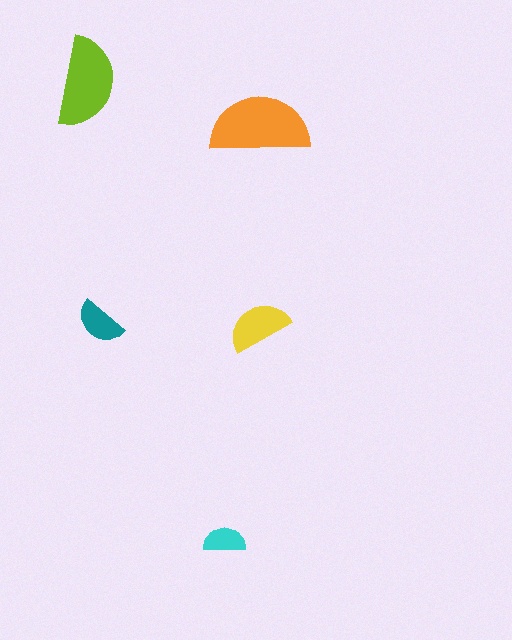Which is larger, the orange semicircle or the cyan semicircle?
The orange one.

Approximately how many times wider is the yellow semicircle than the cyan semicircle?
About 1.5 times wider.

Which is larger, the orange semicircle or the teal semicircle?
The orange one.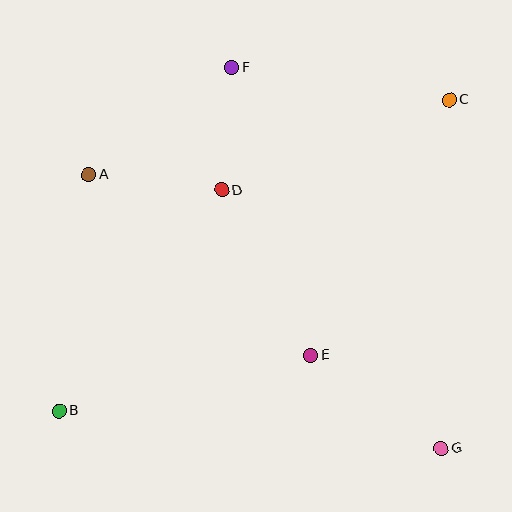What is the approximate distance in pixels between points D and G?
The distance between D and G is approximately 339 pixels.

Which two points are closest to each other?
Points D and F are closest to each other.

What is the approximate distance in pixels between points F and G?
The distance between F and G is approximately 435 pixels.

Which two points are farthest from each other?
Points B and C are farthest from each other.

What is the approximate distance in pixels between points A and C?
The distance between A and C is approximately 368 pixels.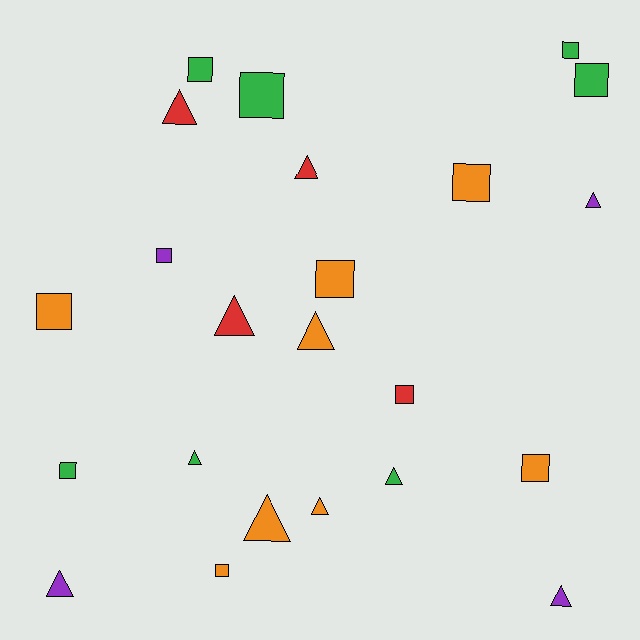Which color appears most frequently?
Orange, with 8 objects.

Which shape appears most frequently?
Square, with 12 objects.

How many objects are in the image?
There are 23 objects.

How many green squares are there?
There are 5 green squares.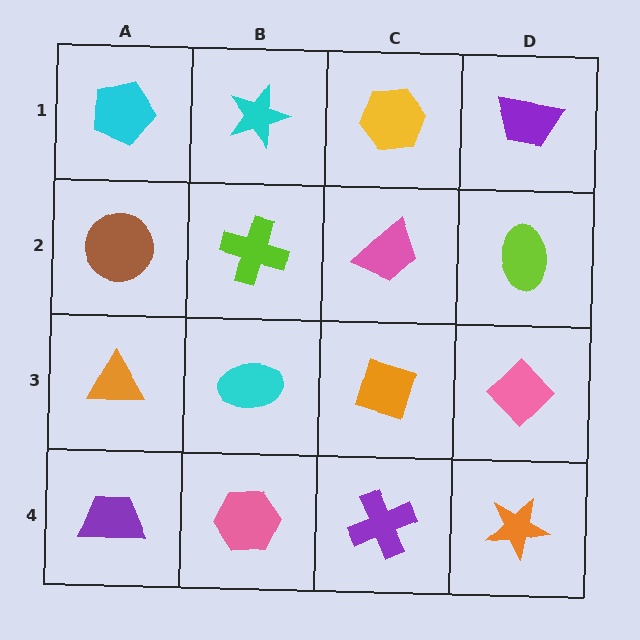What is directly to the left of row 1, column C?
A cyan star.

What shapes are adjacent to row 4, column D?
A pink diamond (row 3, column D), a purple cross (row 4, column C).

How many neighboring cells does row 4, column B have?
3.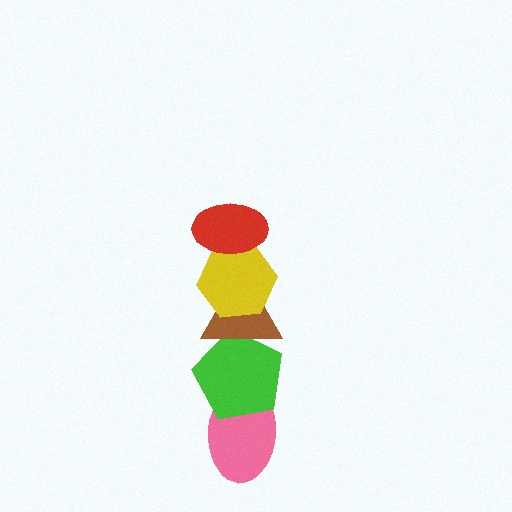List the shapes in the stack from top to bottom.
From top to bottom: the red ellipse, the yellow hexagon, the brown triangle, the green pentagon, the pink ellipse.